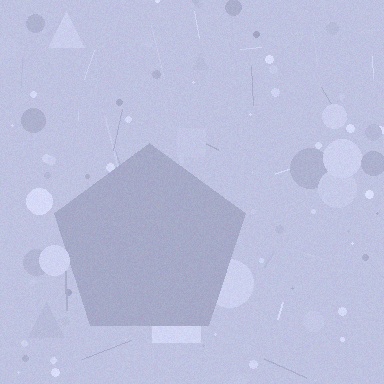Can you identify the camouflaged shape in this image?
The camouflaged shape is a pentagon.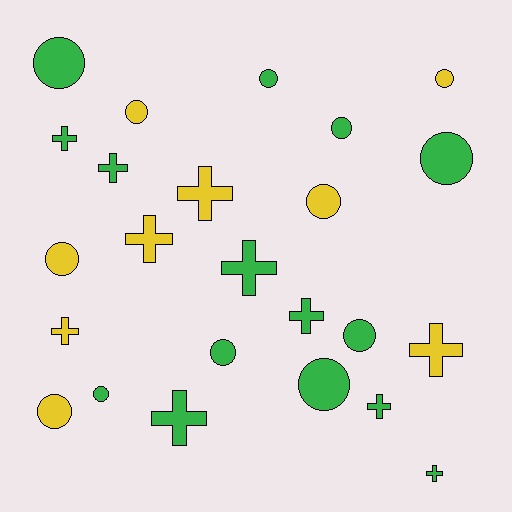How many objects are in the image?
There are 24 objects.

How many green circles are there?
There are 8 green circles.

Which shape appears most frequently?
Circle, with 13 objects.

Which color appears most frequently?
Green, with 15 objects.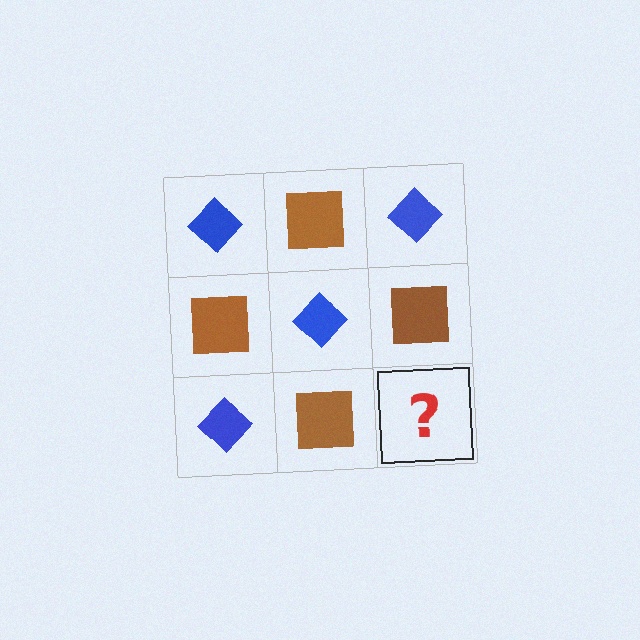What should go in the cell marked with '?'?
The missing cell should contain a blue diamond.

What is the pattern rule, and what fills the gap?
The rule is that it alternates blue diamond and brown square in a checkerboard pattern. The gap should be filled with a blue diamond.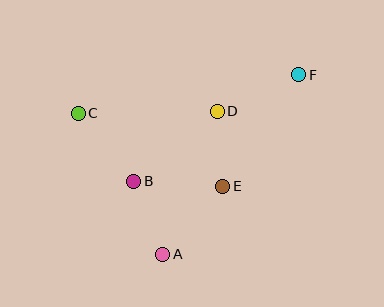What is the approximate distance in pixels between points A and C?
The distance between A and C is approximately 164 pixels.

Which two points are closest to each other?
Points D and E are closest to each other.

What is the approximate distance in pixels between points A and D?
The distance between A and D is approximately 153 pixels.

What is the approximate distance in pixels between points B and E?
The distance between B and E is approximately 89 pixels.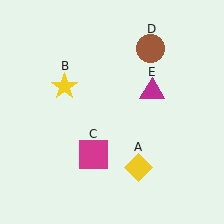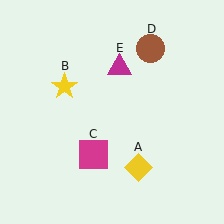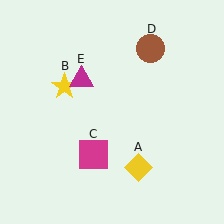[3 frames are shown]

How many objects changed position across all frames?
1 object changed position: magenta triangle (object E).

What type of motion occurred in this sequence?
The magenta triangle (object E) rotated counterclockwise around the center of the scene.